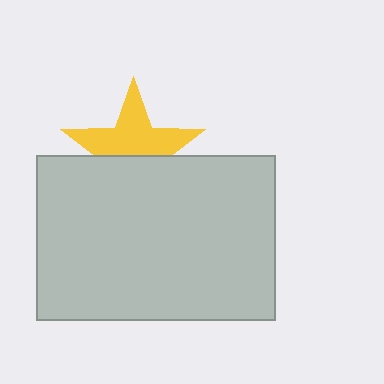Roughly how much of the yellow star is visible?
About half of it is visible (roughly 57%).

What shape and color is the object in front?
The object in front is a light gray rectangle.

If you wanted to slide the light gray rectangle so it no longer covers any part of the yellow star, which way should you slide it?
Slide it down — that is the most direct way to separate the two shapes.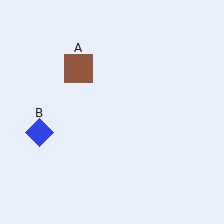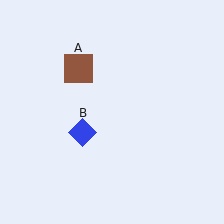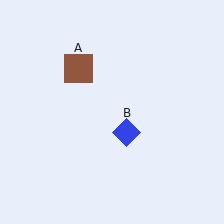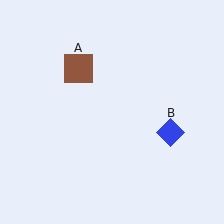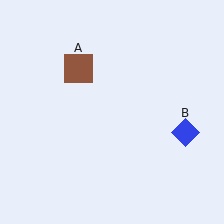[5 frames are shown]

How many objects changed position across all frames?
1 object changed position: blue diamond (object B).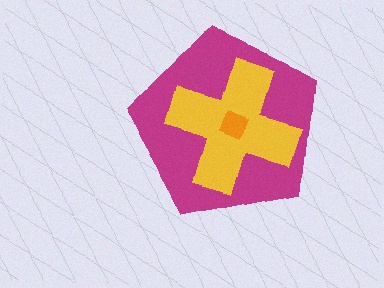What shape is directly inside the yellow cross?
The orange square.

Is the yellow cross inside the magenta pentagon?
Yes.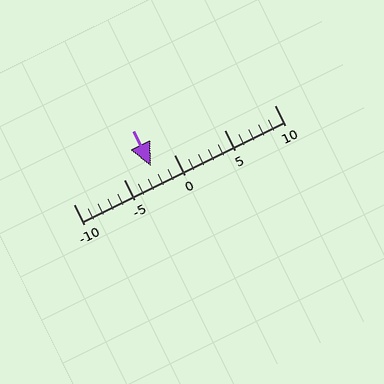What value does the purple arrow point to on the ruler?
The purple arrow points to approximately -2.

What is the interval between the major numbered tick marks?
The major tick marks are spaced 5 units apart.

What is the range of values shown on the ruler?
The ruler shows values from -10 to 10.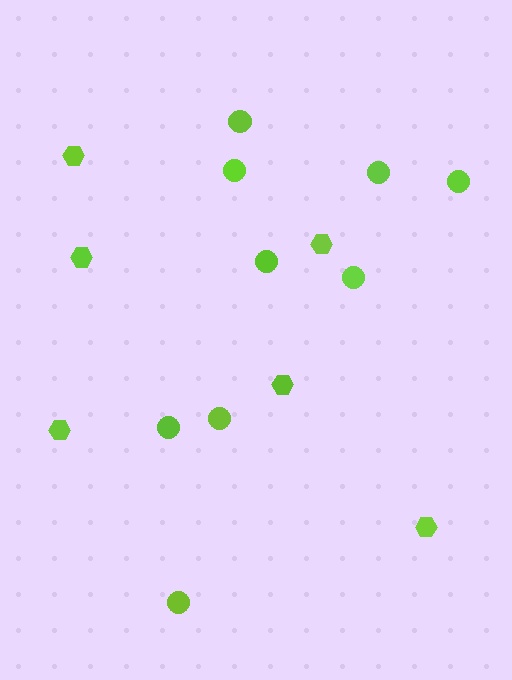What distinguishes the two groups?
There are 2 groups: one group of circles (9) and one group of hexagons (6).